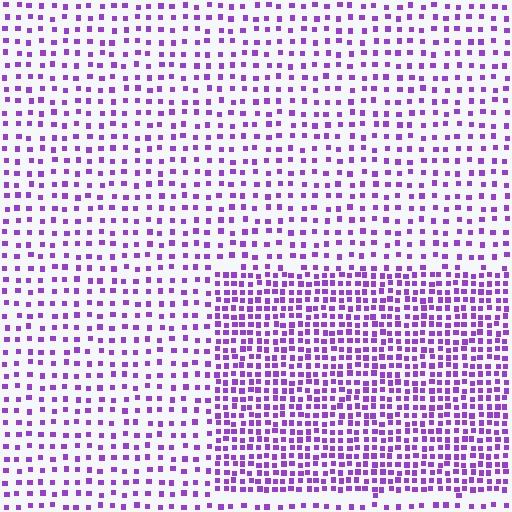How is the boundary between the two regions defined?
The boundary is defined by a change in element density (approximately 2.1x ratio). All elements are the same color, size, and shape.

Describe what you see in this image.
The image contains small purple elements arranged at two different densities. A rectangle-shaped region is visible where the elements are more densely packed than the surrounding area.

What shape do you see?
I see a rectangle.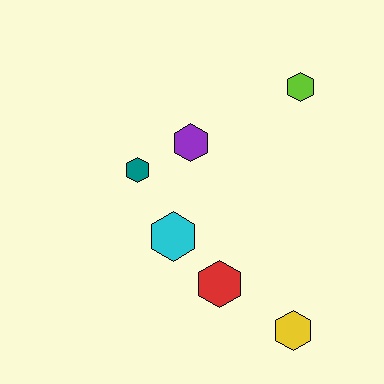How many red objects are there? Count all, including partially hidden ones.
There is 1 red object.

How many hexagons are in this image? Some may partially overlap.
There are 6 hexagons.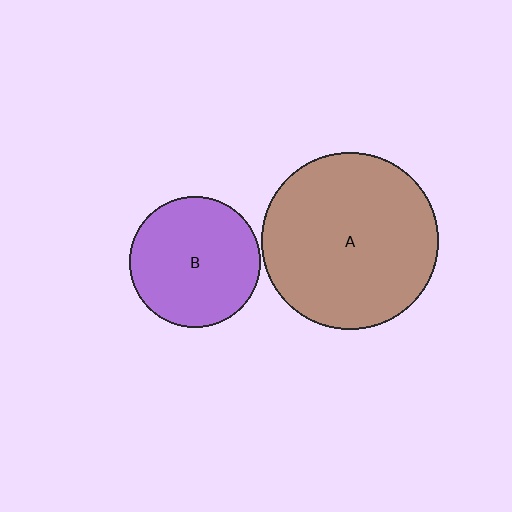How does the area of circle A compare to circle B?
Approximately 1.8 times.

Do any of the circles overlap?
No, none of the circles overlap.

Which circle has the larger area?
Circle A (brown).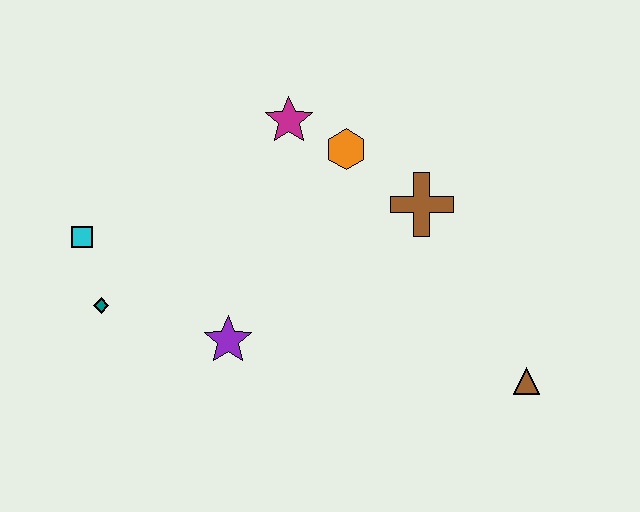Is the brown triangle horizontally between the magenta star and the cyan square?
No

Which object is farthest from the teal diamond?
The brown triangle is farthest from the teal diamond.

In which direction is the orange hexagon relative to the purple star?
The orange hexagon is above the purple star.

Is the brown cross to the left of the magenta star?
No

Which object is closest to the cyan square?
The teal diamond is closest to the cyan square.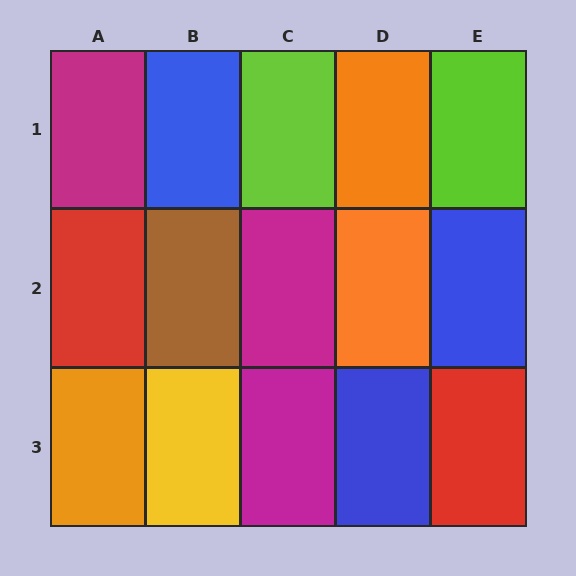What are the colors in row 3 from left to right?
Orange, yellow, magenta, blue, red.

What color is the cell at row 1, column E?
Lime.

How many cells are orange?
3 cells are orange.